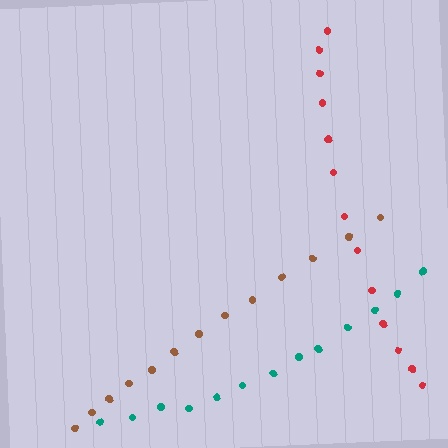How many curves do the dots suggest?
There are 3 distinct paths.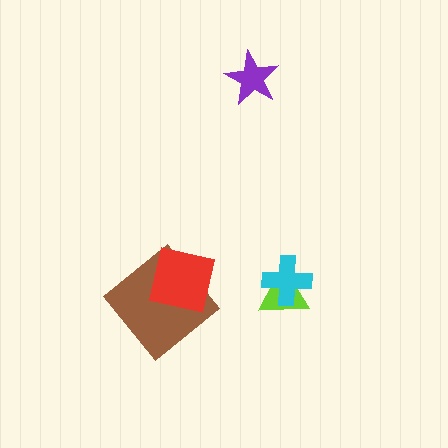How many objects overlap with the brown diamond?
1 object overlaps with the brown diamond.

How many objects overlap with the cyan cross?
1 object overlaps with the cyan cross.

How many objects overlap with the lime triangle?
1 object overlaps with the lime triangle.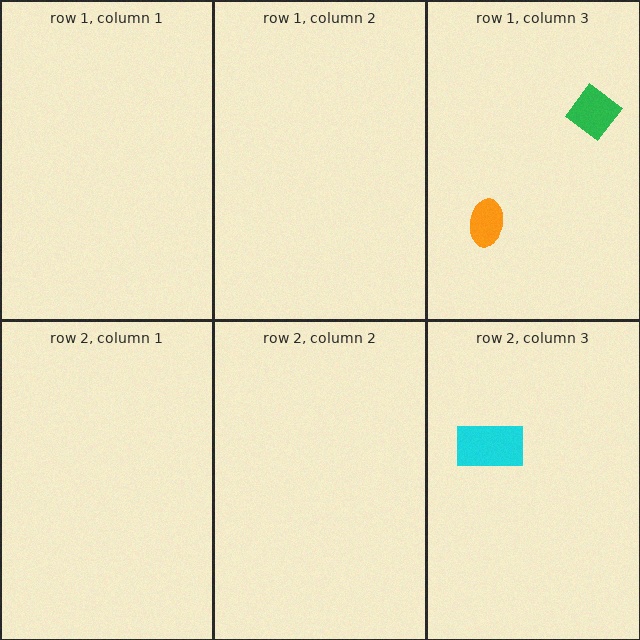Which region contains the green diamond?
The row 1, column 3 region.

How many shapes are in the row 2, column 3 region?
1.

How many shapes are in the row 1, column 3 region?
2.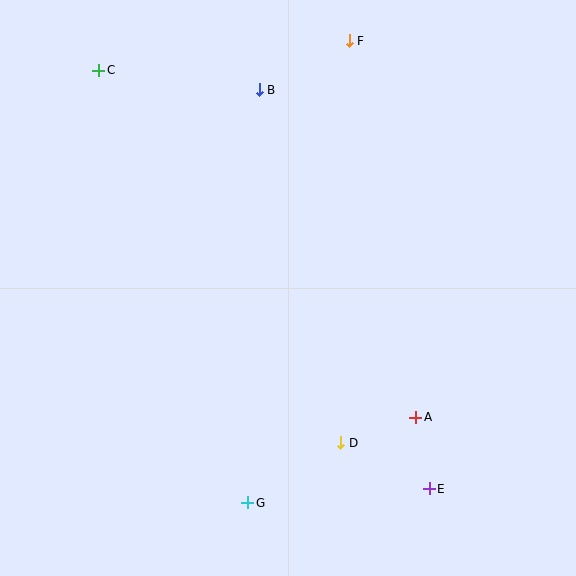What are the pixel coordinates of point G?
Point G is at (248, 503).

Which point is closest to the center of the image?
Point D at (341, 443) is closest to the center.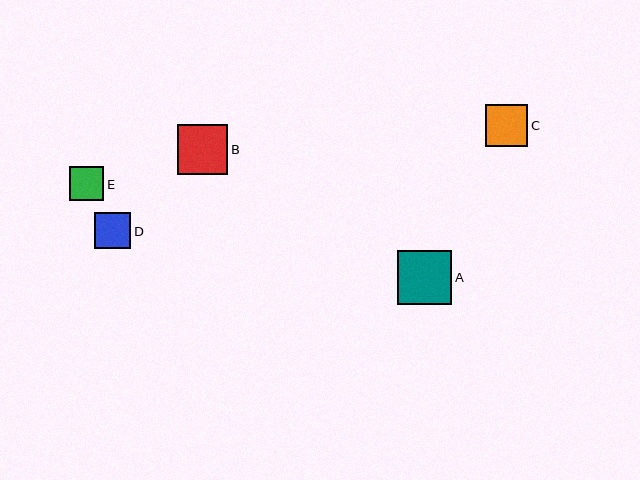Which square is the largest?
Square A is the largest with a size of approximately 54 pixels.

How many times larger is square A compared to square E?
Square A is approximately 1.6 times the size of square E.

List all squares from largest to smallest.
From largest to smallest: A, B, C, D, E.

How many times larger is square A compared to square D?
Square A is approximately 1.5 times the size of square D.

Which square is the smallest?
Square E is the smallest with a size of approximately 34 pixels.